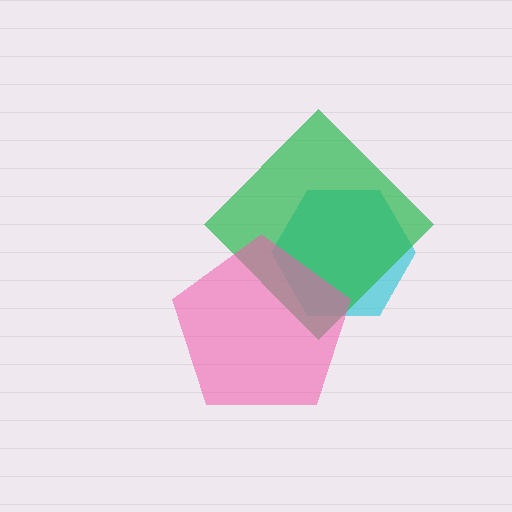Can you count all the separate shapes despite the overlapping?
Yes, there are 3 separate shapes.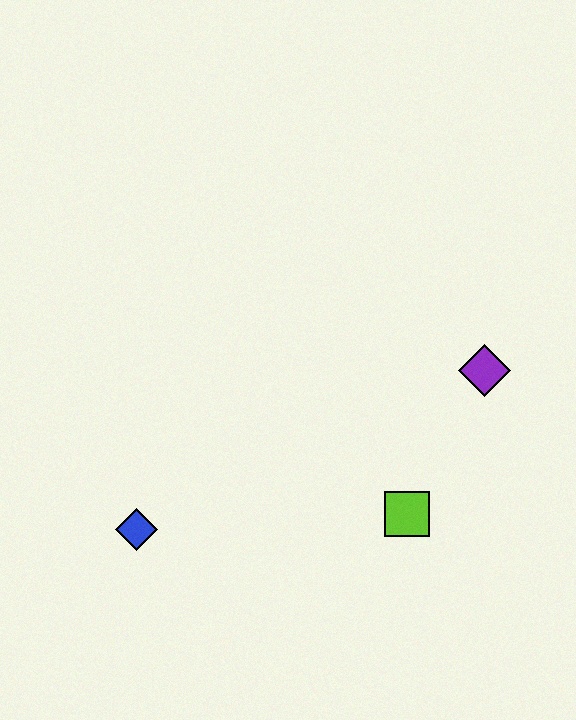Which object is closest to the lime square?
The purple diamond is closest to the lime square.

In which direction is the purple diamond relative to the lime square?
The purple diamond is above the lime square.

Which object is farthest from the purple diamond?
The blue diamond is farthest from the purple diamond.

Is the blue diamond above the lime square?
No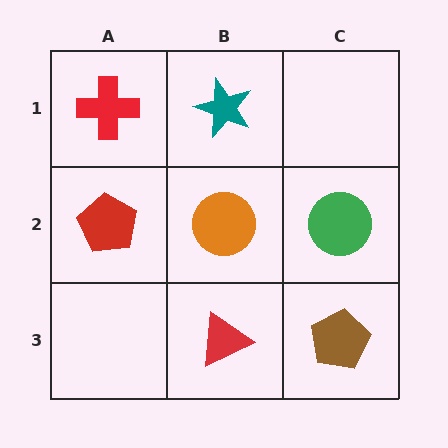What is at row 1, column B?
A teal star.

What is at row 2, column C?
A green circle.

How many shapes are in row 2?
3 shapes.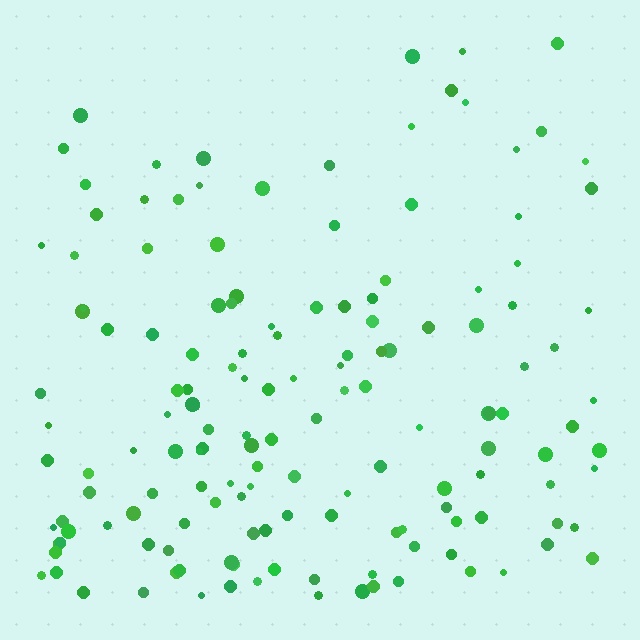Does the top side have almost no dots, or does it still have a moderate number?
Still a moderate number, just noticeably fewer than the bottom.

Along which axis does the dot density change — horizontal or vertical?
Vertical.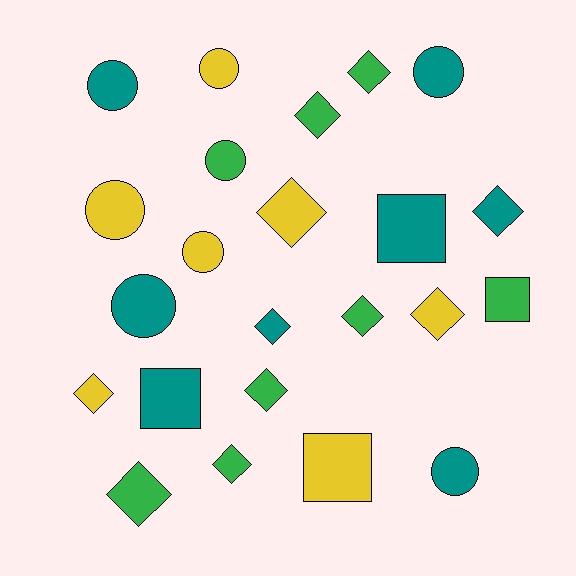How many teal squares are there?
There are 2 teal squares.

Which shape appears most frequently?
Diamond, with 11 objects.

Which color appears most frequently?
Teal, with 8 objects.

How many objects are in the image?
There are 23 objects.